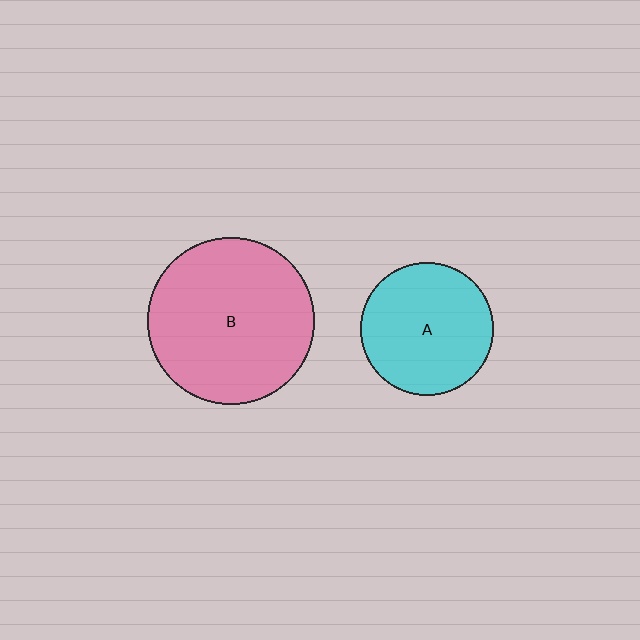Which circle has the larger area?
Circle B (pink).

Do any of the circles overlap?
No, none of the circles overlap.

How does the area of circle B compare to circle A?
Approximately 1.6 times.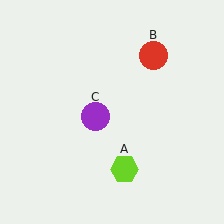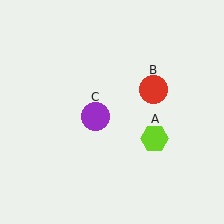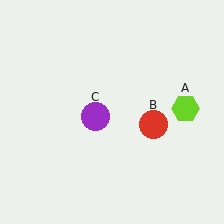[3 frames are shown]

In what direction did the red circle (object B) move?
The red circle (object B) moved down.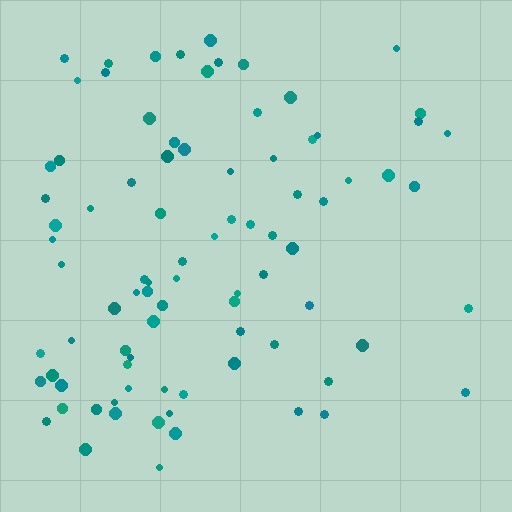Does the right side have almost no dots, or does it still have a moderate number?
Still a moderate number, just noticeably fewer than the left.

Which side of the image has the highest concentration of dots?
The left.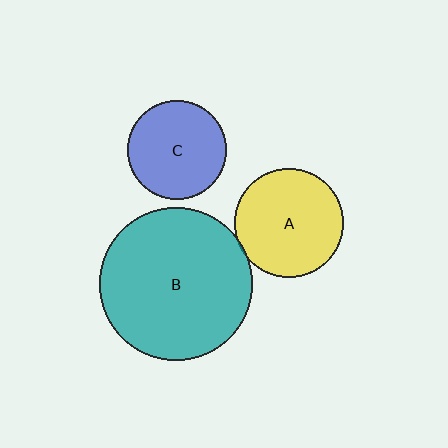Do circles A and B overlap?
Yes.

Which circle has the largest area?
Circle B (teal).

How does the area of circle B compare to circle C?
Approximately 2.4 times.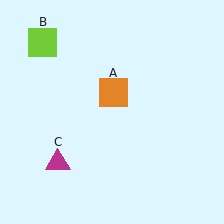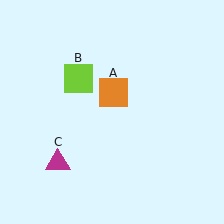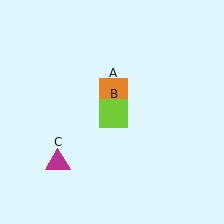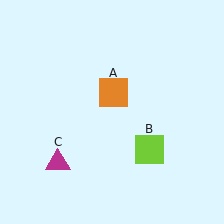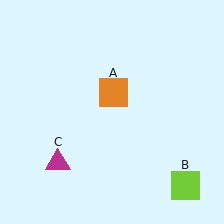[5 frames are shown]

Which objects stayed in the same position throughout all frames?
Orange square (object A) and magenta triangle (object C) remained stationary.